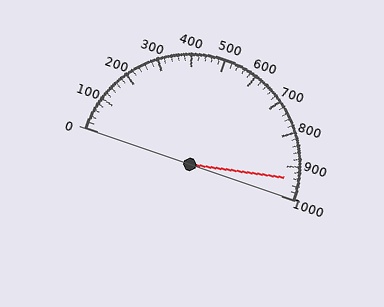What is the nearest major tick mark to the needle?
The nearest major tick mark is 900.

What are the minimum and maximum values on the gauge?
The gauge ranges from 0 to 1000.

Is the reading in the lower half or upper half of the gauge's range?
The reading is in the upper half of the range (0 to 1000).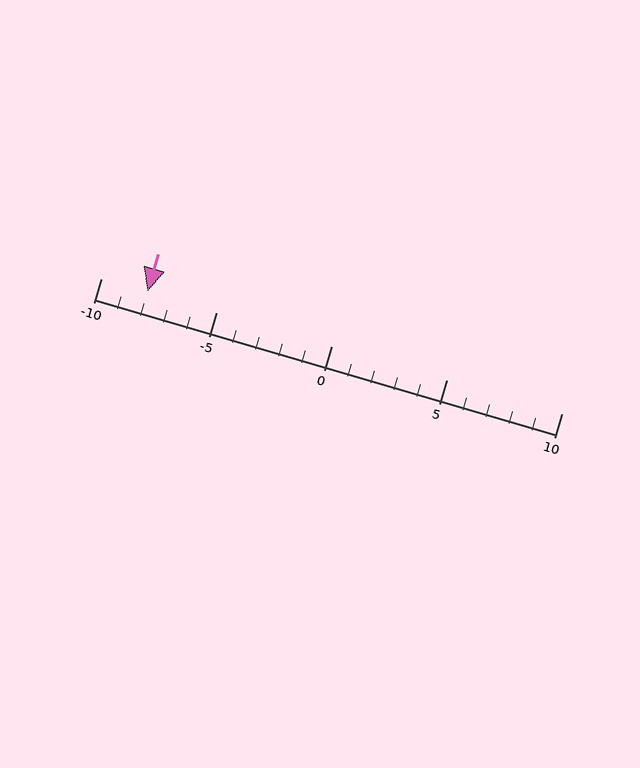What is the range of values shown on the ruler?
The ruler shows values from -10 to 10.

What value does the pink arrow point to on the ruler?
The pink arrow points to approximately -8.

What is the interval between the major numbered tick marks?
The major tick marks are spaced 5 units apart.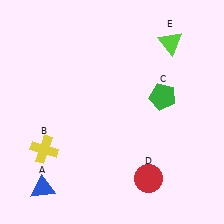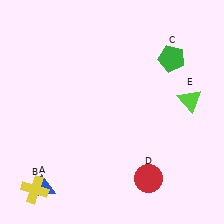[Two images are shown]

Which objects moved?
The objects that moved are: the yellow cross (B), the green pentagon (C), the lime triangle (E).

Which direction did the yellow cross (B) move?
The yellow cross (B) moved down.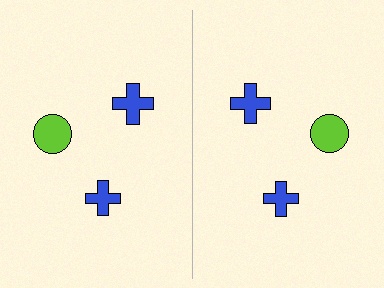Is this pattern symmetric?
Yes, this pattern has bilateral (reflection) symmetry.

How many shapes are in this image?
There are 6 shapes in this image.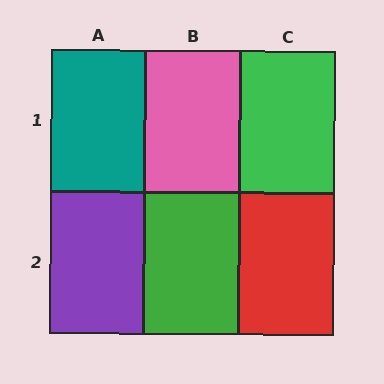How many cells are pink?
1 cell is pink.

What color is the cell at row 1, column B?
Pink.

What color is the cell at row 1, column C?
Green.